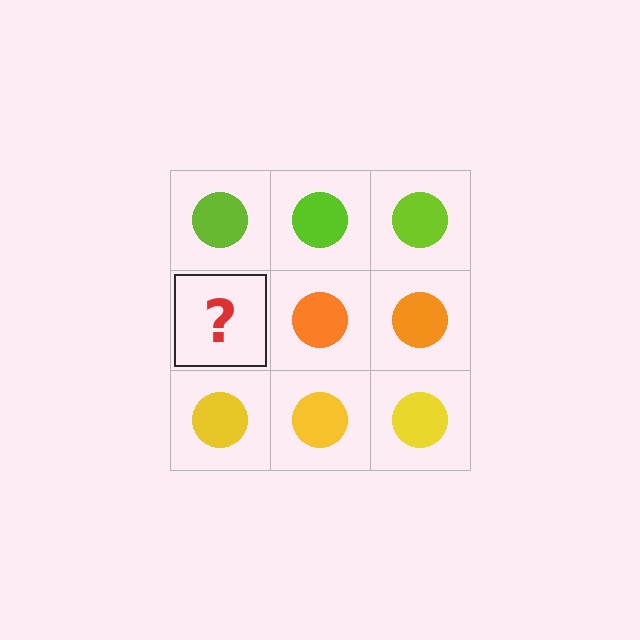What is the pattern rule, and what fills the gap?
The rule is that each row has a consistent color. The gap should be filled with an orange circle.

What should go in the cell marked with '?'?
The missing cell should contain an orange circle.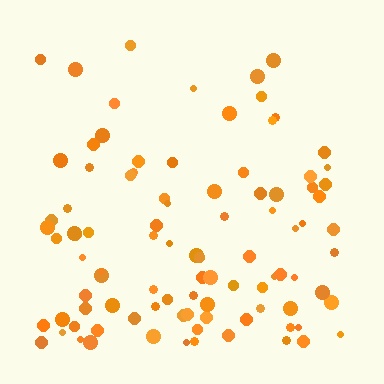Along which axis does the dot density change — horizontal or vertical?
Vertical.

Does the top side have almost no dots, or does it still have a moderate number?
Still a moderate number, just noticeably fewer than the bottom.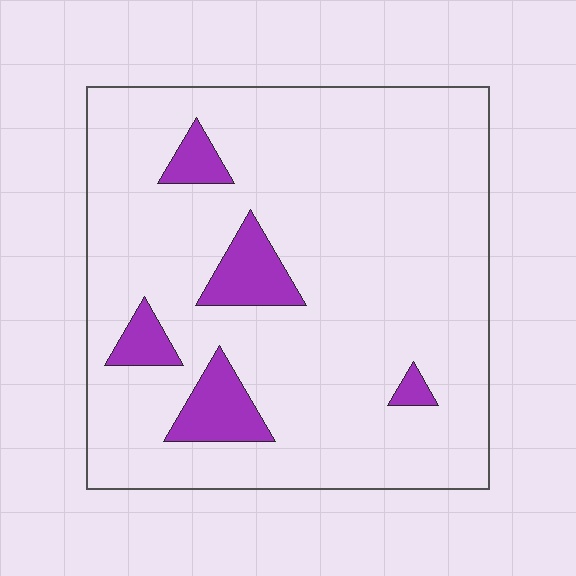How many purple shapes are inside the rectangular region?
5.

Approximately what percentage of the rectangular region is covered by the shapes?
Approximately 10%.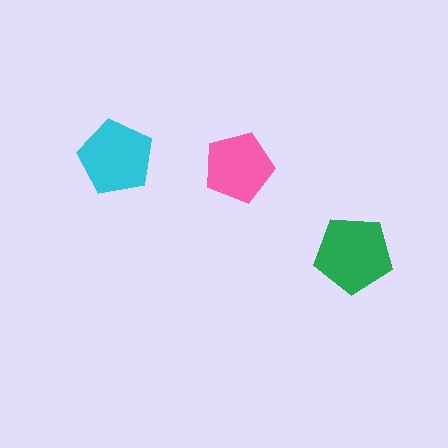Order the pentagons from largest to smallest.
the green one, the cyan one, the pink one.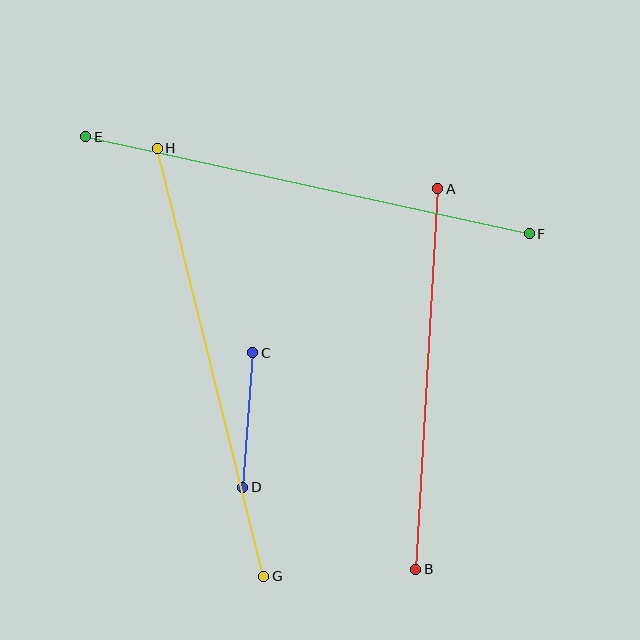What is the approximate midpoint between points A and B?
The midpoint is at approximately (427, 379) pixels.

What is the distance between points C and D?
The distance is approximately 135 pixels.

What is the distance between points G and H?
The distance is approximately 441 pixels.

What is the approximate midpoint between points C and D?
The midpoint is at approximately (248, 420) pixels.